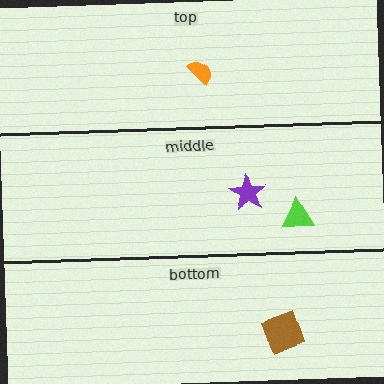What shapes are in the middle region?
The lime triangle, the purple star.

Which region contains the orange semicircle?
The top region.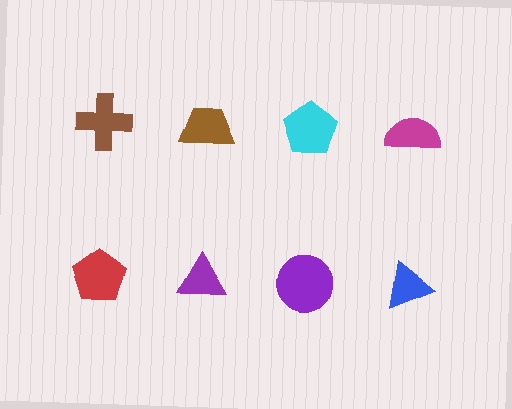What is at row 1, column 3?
A cyan pentagon.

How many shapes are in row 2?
4 shapes.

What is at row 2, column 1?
A red pentagon.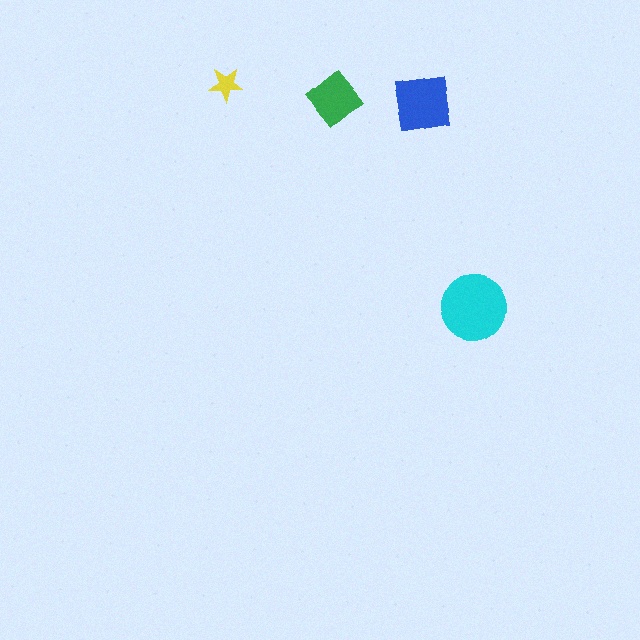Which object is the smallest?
The yellow star.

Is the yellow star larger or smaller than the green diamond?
Smaller.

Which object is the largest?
The cyan circle.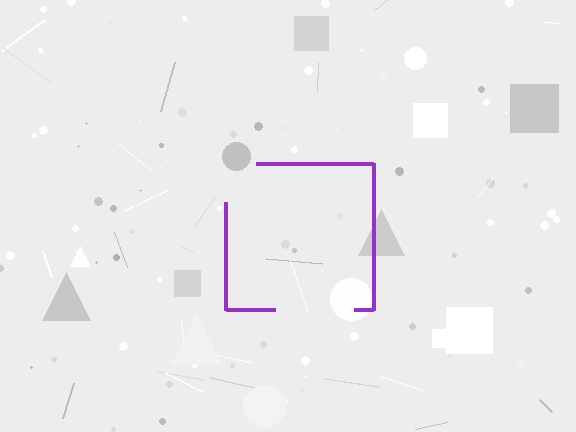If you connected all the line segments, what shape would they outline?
They would outline a square.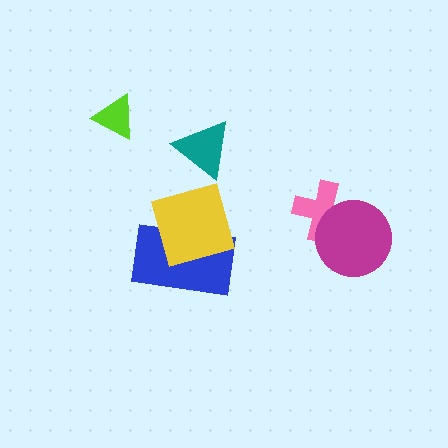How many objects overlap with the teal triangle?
0 objects overlap with the teal triangle.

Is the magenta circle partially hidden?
No, no other shape covers it.